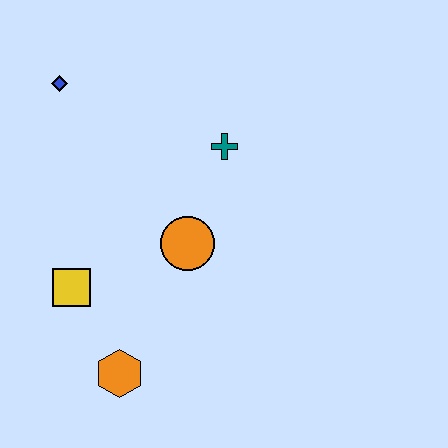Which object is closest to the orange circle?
The teal cross is closest to the orange circle.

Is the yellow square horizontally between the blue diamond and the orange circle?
Yes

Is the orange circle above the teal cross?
No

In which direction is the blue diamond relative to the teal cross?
The blue diamond is to the left of the teal cross.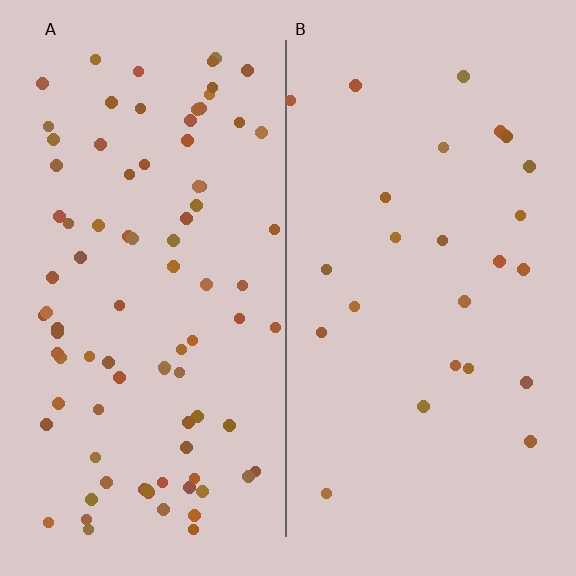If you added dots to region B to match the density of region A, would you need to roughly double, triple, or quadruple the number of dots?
Approximately quadruple.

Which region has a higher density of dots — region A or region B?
A (the left).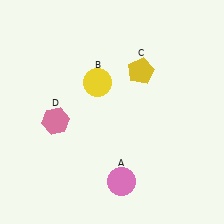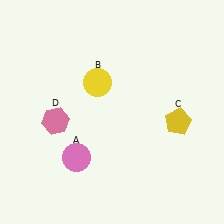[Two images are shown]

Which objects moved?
The objects that moved are: the pink circle (A), the yellow pentagon (C).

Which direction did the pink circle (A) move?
The pink circle (A) moved left.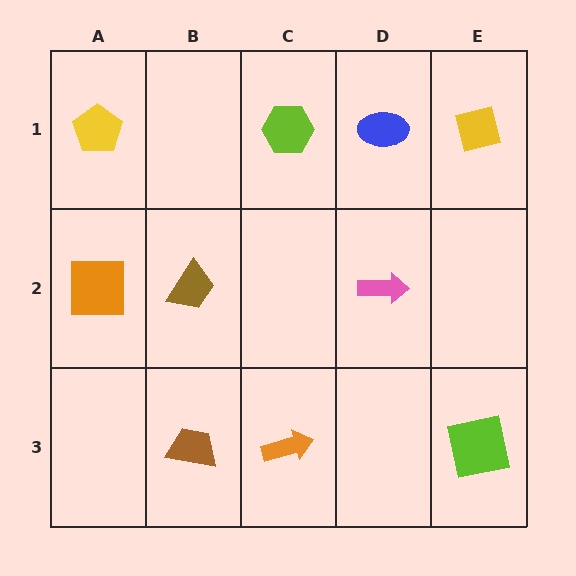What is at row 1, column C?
A lime hexagon.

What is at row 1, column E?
A yellow square.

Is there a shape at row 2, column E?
No, that cell is empty.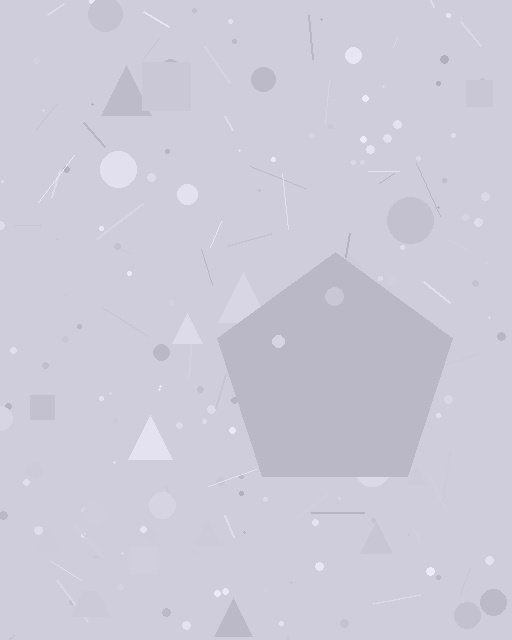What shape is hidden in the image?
A pentagon is hidden in the image.